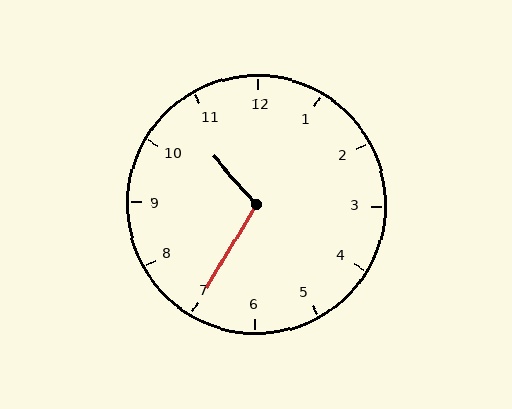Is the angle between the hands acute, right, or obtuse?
It is obtuse.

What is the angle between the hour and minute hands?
Approximately 108 degrees.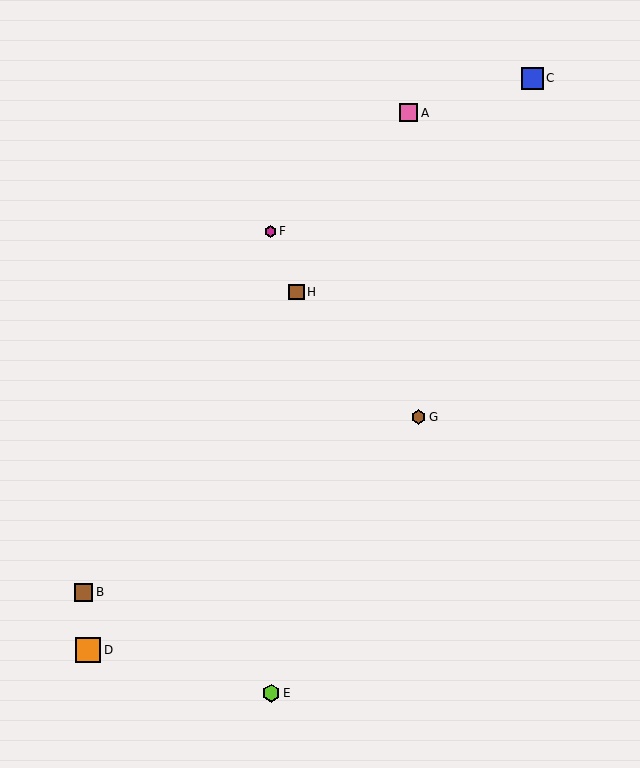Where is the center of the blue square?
The center of the blue square is at (532, 78).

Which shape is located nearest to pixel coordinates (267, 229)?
The magenta hexagon (labeled F) at (270, 231) is nearest to that location.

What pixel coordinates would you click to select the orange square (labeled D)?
Click at (88, 650) to select the orange square D.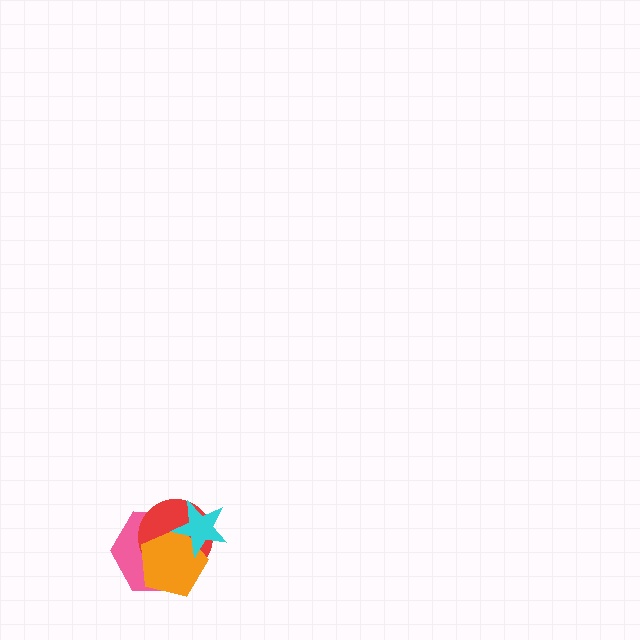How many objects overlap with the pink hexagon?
3 objects overlap with the pink hexagon.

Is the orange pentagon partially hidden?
Yes, it is partially covered by another shape.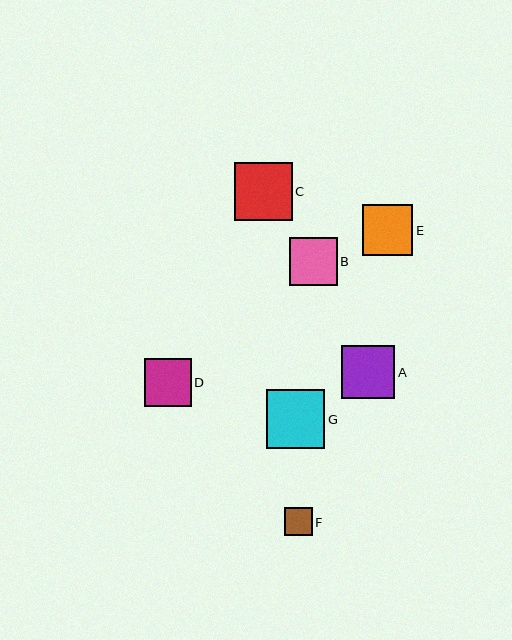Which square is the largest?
Square G is the largest with a size of approximately 59 pixels.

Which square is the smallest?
Square F is the smallest with a size of approximately 28 pixels.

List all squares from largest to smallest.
From largest to smallest: G, C, A, E, B, D, F.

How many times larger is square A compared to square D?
Square A is approximately 1.1 times the size of square D.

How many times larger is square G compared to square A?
Square G is approximately 1.1 times the size of square A.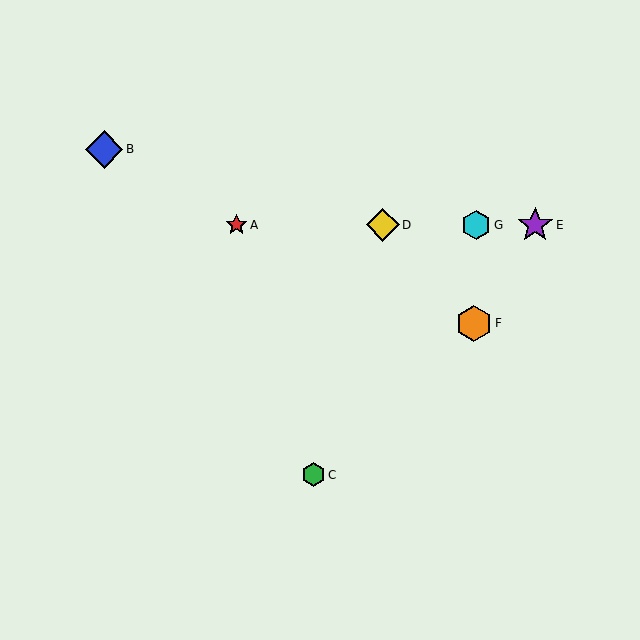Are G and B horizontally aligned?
No, G is at y≈225 and B is at y≈149.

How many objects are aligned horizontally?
4 objects (A, D, E, G) are aligned horizontally.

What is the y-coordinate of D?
Object D is at y≈225.